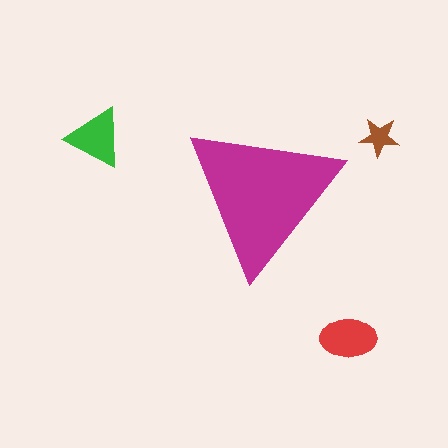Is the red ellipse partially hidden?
No, the red ellipse is fully visible.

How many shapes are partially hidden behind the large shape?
0 shapes are partially hidden.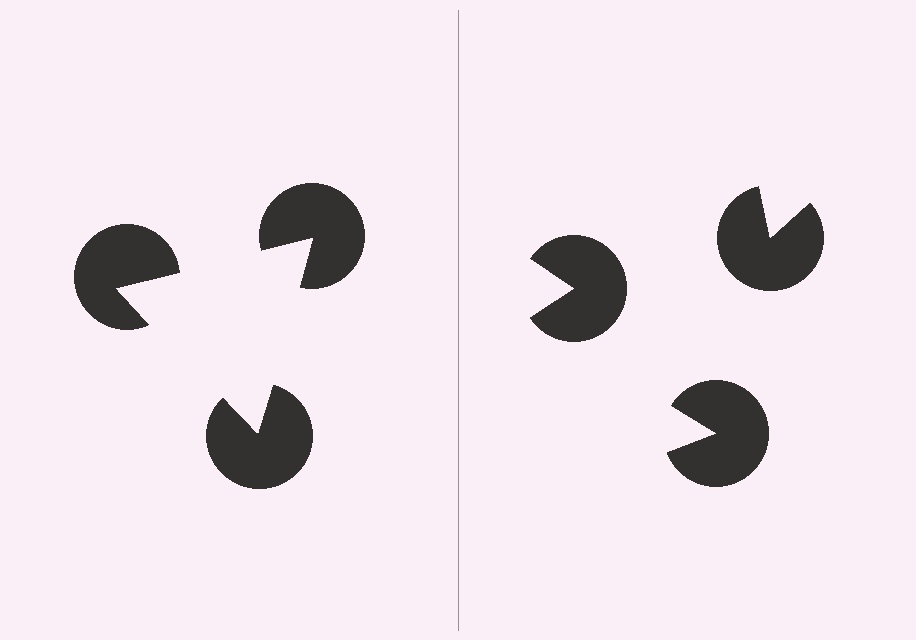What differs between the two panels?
The pac-man discs are positioned identically on both sides; only the wedge orientations differ. On the left they align to a triangle; on the right they are misaligned.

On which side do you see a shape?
An illusory triangle appears on the left side. On the right side the wedge cuts are rotated, so no coherent shape forms.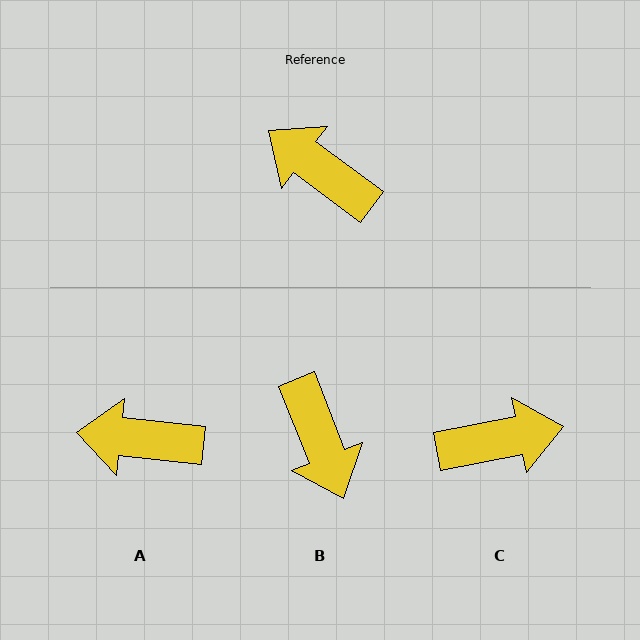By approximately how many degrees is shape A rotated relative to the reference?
Approximately 30 degrees counter-clockwise.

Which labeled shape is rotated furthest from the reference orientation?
B, about 148 degrees away.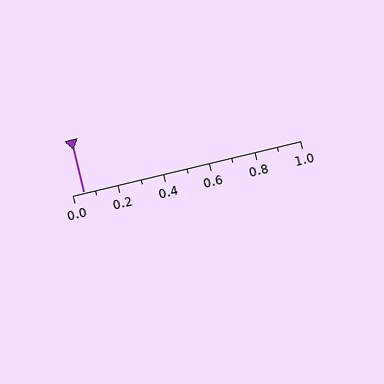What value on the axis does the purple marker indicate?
The marker indicates approximately 0.05.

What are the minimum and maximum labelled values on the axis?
The axis runs from 0.0 to 1.0.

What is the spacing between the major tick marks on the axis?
The major ticks are spaced 0.2 apart.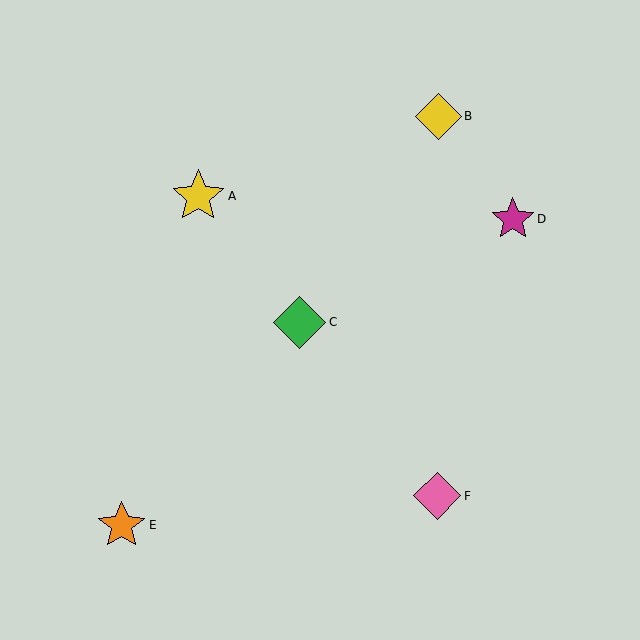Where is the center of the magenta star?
The center of the magenta star is at (513, 219).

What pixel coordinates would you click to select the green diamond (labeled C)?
Click at (300, 322) to select the green diamond C.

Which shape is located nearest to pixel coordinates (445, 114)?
The yellow diamond (labeled B) at (439, 116) is nearest to that location.